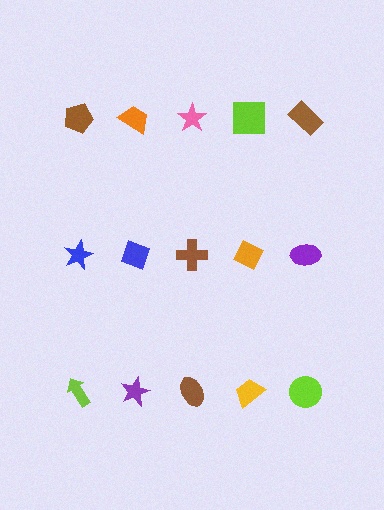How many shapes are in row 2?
5 shapes.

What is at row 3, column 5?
A lime circle.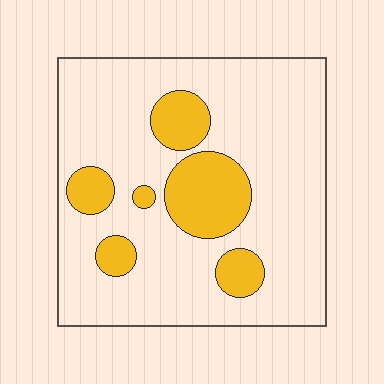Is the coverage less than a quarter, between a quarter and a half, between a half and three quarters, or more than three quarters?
Less than a quarter.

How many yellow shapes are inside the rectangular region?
6.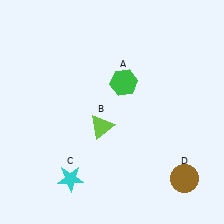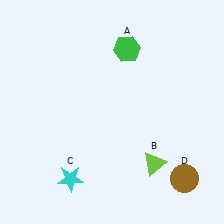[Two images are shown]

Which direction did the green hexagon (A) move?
The green hexagon (A) moved up.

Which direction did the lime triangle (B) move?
The lime triangle (B) moved right.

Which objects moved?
The objects that moved are: the green hexagon (A), the lime triangle (B).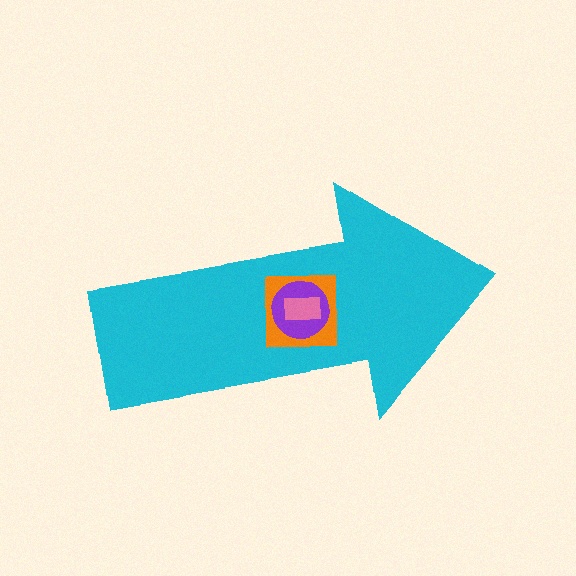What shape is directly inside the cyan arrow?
The orange square.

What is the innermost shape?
The pink rectangle.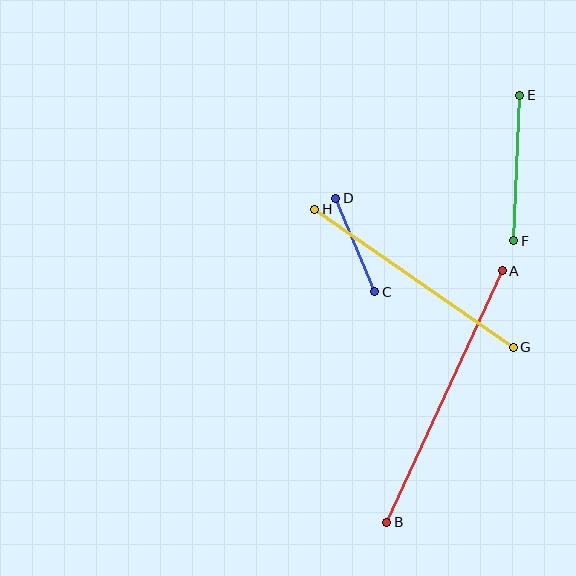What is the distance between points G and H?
The distance is approximately 242 pixels.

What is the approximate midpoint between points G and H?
The midpoint is at approximately (414, 278) pixels.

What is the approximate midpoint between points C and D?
The midpoint is at approximately (355, 245) pixels.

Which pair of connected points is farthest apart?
Points A and B are farthest apart.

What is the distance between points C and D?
The distance is approximately 101 pixels.